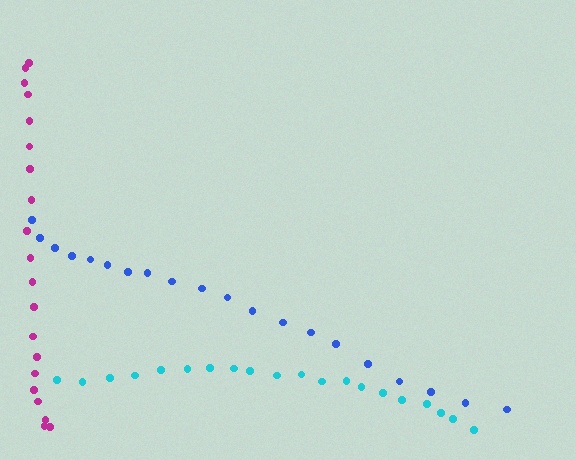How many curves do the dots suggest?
There are 3 distinct paths.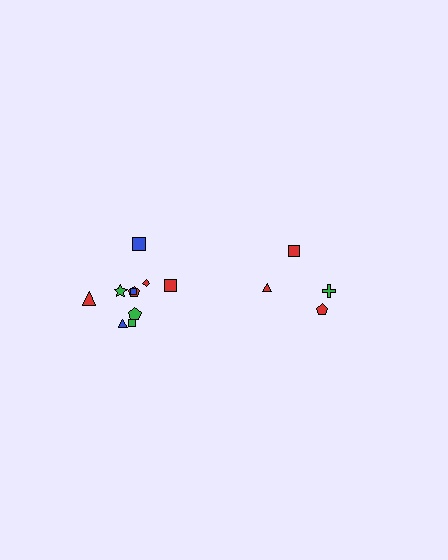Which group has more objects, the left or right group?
The left group.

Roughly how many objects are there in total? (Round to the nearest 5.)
Roughly 15 objects in total.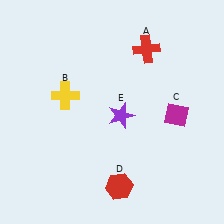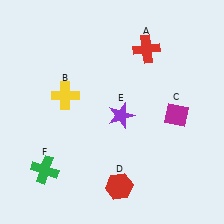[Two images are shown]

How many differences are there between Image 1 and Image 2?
There is 1 difference between the two images.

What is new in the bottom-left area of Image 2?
A green cross (F) was added in the bottom-left area of Image 2.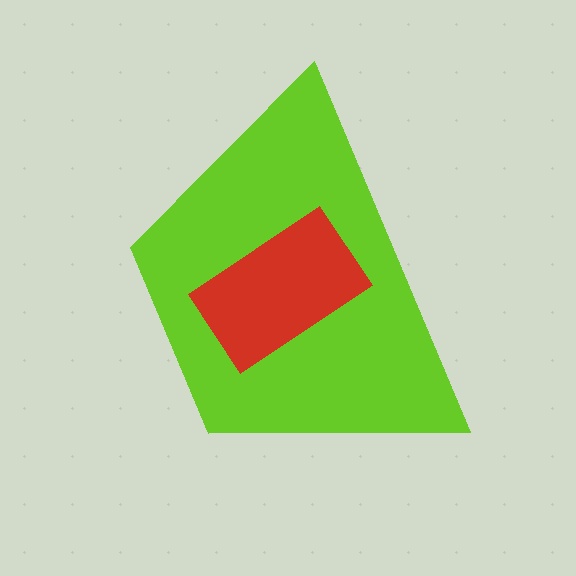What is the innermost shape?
The red rectangle.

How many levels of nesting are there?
2.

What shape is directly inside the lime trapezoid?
The red rectangle.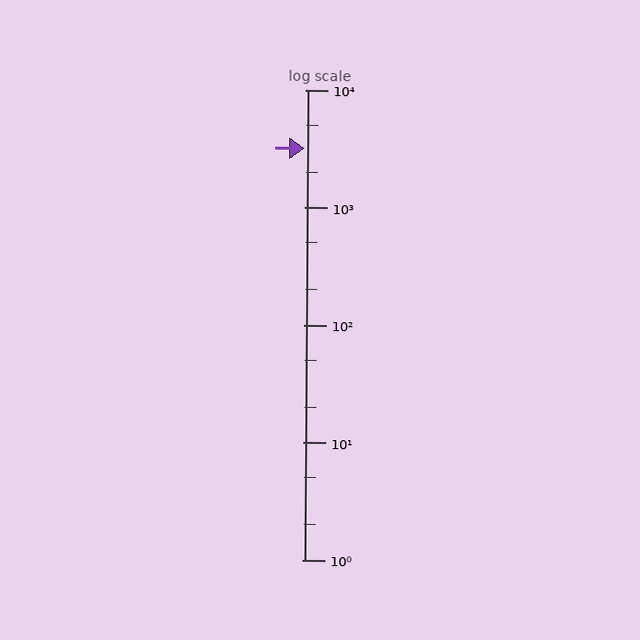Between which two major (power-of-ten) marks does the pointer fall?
The pointer is between 1000 and 10000.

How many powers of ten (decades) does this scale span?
The scale spans 4 decades, from 1 to 10000.